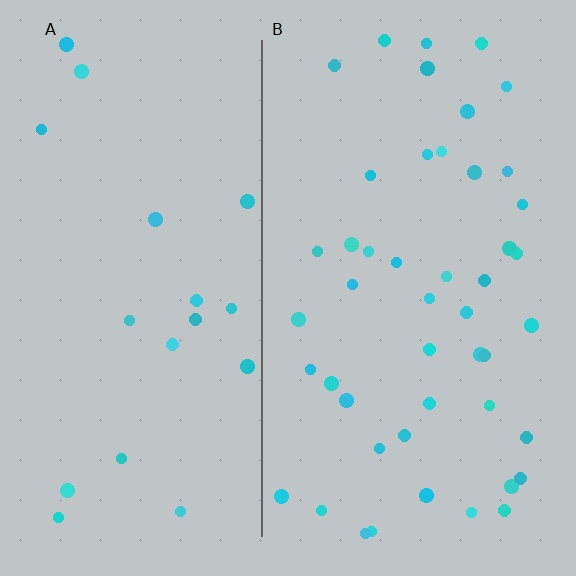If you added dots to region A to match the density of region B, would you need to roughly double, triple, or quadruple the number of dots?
Approximately double.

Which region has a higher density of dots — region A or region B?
B (the right).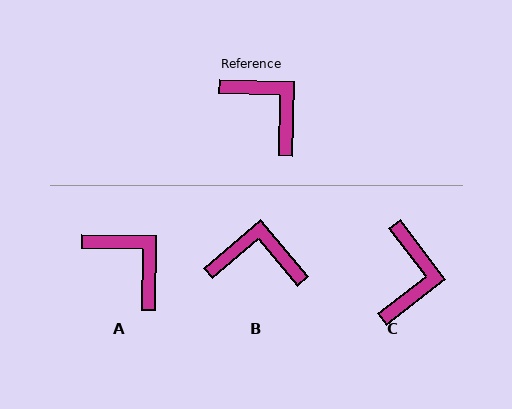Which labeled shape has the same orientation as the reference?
A.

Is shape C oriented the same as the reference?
No, it is off by about 51 degrees.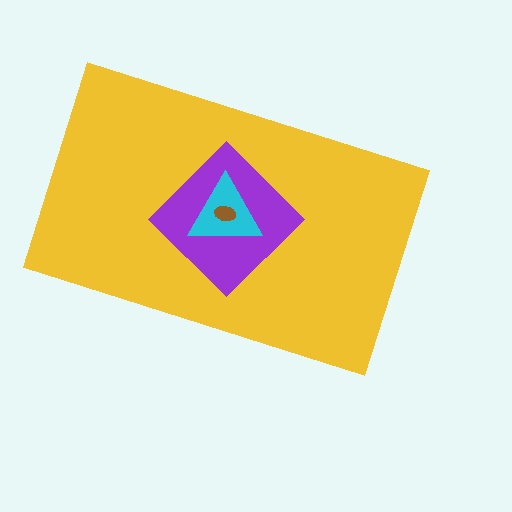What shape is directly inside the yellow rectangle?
The purple diamond.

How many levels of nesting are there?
4.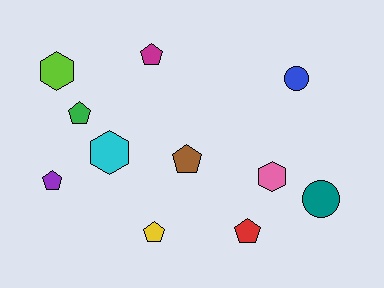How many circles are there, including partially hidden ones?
There are 2 circles.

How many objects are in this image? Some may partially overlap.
There are 11 objects.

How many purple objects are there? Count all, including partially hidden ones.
There is 1 purple object.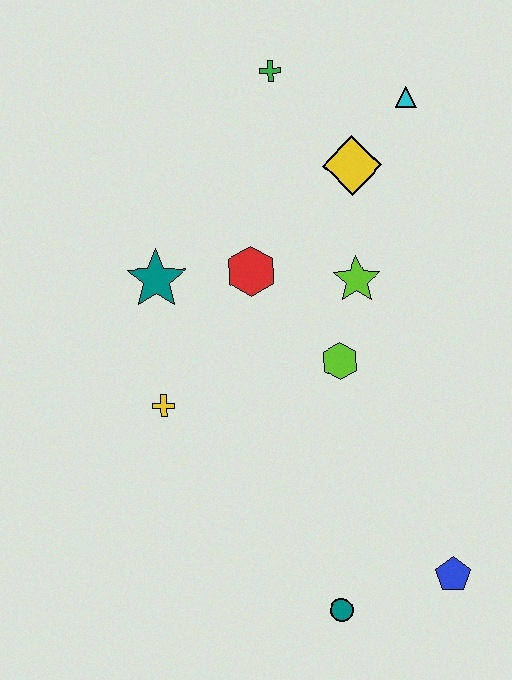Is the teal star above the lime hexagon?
Yes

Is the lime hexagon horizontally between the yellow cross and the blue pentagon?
Yes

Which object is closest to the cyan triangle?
The yellow diamond is closest to the cyan triangle.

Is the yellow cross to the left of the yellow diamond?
Yes